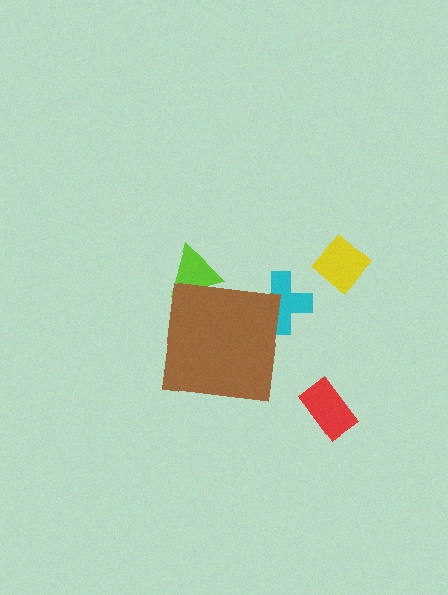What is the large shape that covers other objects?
A brown square.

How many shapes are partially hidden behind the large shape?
2 shapes are partially hidden.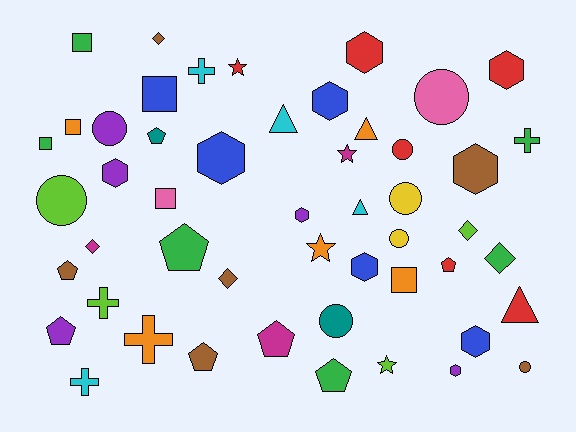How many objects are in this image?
There are 50 objects.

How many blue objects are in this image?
There are 5 blue objects.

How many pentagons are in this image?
There are 8 pentagons.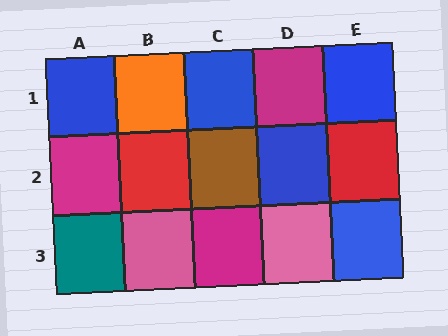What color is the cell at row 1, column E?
Blue.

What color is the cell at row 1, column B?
Orange.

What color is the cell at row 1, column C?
Blue.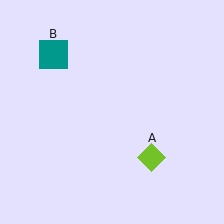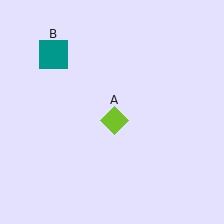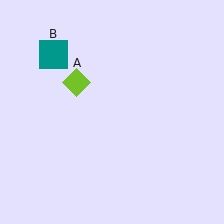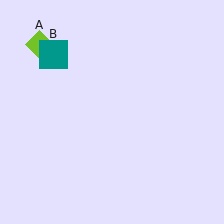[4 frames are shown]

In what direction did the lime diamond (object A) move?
The lime diamond (object A) moved up and to the left.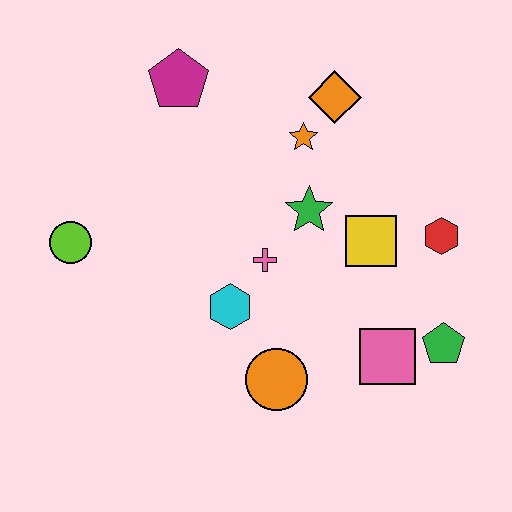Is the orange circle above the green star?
No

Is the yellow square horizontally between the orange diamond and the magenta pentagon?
No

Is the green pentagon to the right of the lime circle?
Yes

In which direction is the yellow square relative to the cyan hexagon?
The yellow square is to the right of the cyan hexagon.